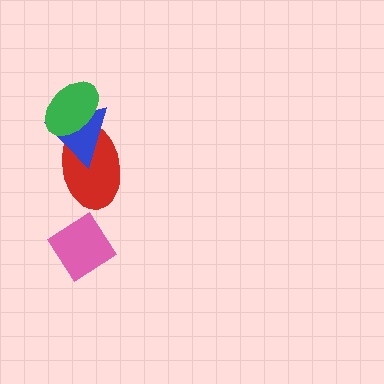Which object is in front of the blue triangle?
The green ellipse is in front of the blue triangle.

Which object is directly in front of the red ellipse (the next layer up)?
The blue triangle is directly in front of the red ellipse.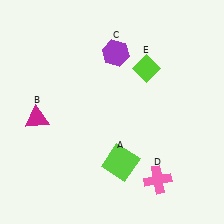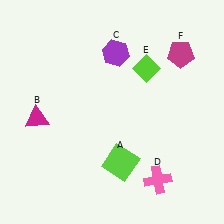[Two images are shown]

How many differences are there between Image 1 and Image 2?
There is 1 difference between the two images.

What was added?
A magenta pentagon (F) was added in Image 2.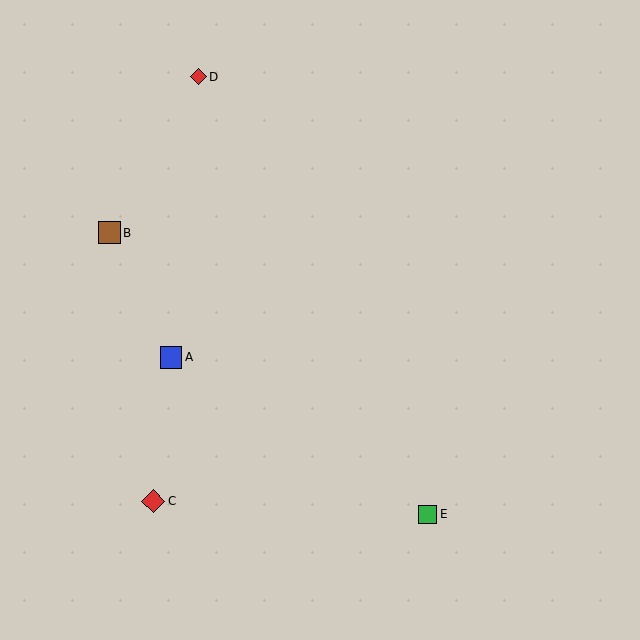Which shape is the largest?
The red diamond (labeled C) is the largest.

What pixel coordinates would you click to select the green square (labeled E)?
Click at (427, 514) to select the green square E.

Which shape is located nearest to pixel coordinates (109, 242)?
The brown square (labeled B) at (109, 233) is nearest to that location.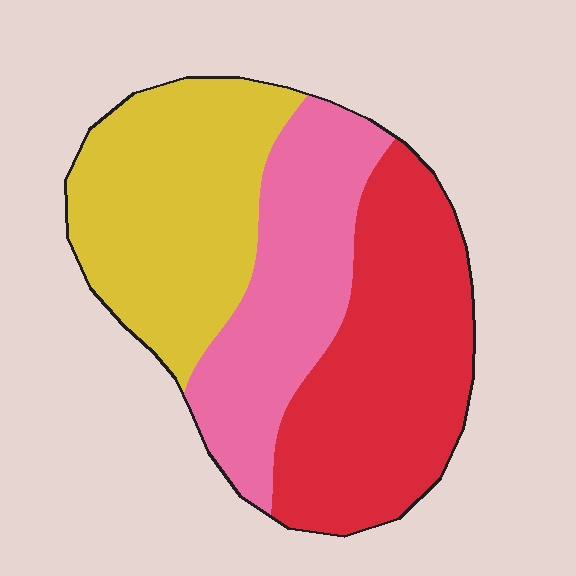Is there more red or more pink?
Red.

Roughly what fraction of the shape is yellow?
Yellow takes up about one third (1/3) of the shape.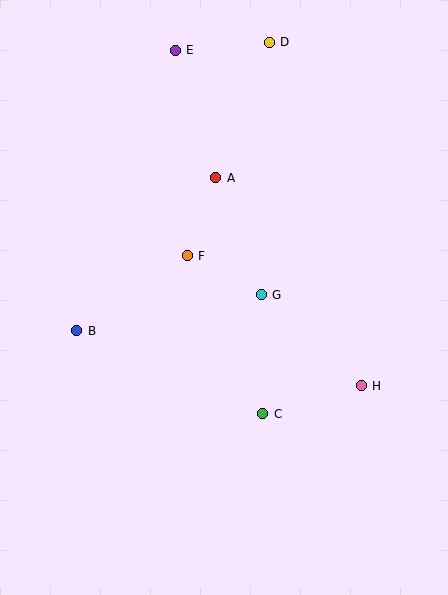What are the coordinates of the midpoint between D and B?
The midpoint between D and B is at (173, 186).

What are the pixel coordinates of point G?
Point G is at (261, 295).